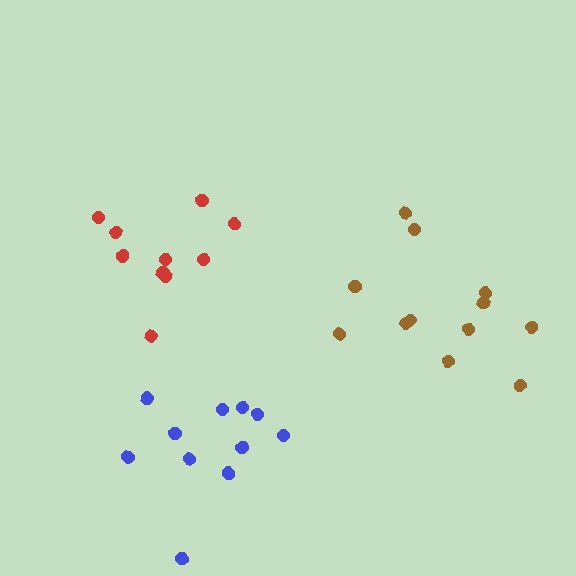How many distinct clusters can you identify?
There are 3 distinct clusters.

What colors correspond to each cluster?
The clusters are colored: red, blue, brown.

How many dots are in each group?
Group 1: 10 dots, Group 2: 11 dots, Group 3: 12 dots (33 total).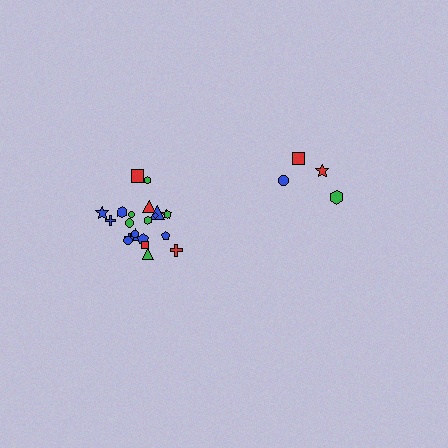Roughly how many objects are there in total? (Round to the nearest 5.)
Roughly 25 objects in total.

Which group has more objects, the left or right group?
The left group.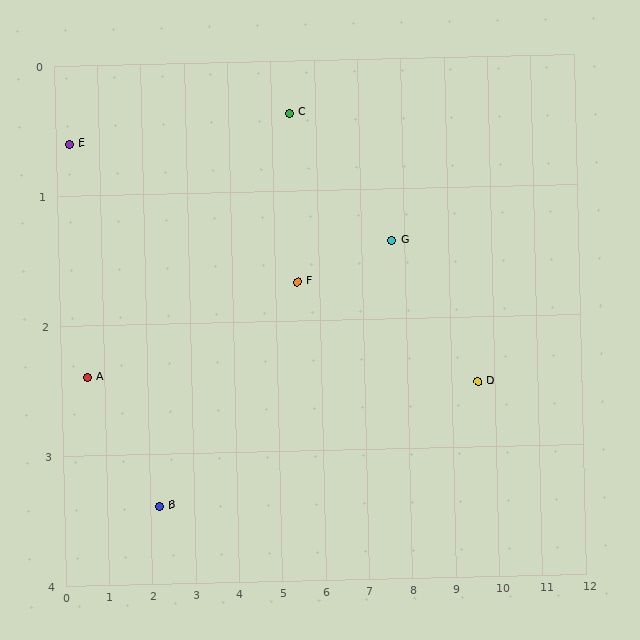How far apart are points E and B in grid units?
Points E and B are about 3.4 grid units apart.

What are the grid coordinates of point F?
Point F is at approximately (5.5, 1.7).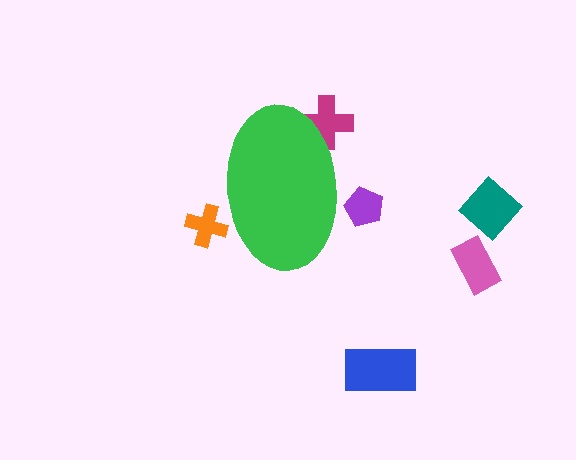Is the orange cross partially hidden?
Yes, the orange cross is partially hidden behind the green ellipse.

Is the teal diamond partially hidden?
No, the teal diamond is fully visible.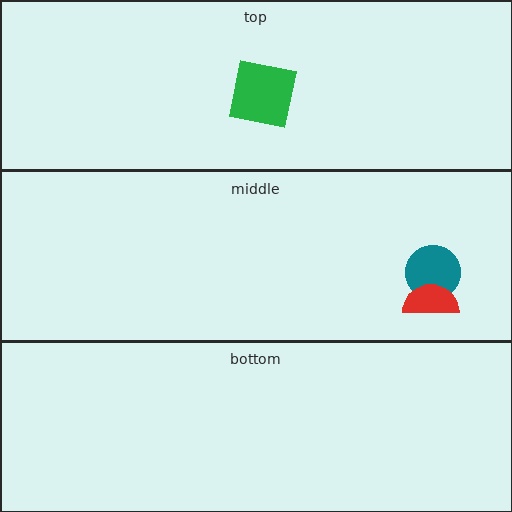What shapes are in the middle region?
The teal circle, the red semicircle.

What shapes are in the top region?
The green square.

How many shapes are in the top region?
1.